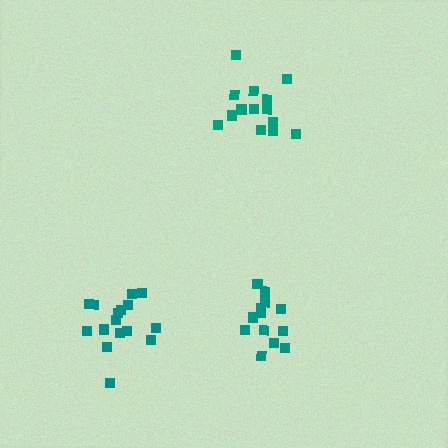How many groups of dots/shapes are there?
There are 3 groups.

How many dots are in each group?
Group 1: 14 dots, Group 2: 13 dots, Group 3: 16 dots (43 total).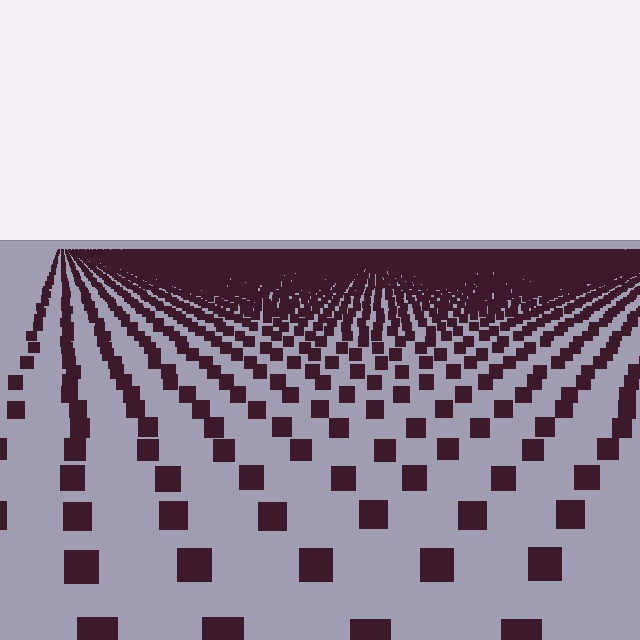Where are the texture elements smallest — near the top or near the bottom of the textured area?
Near the top.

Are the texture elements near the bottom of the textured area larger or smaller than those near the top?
Larger. Near the bottom, elements are closer to the viewer and appear at a bigger on-screen size.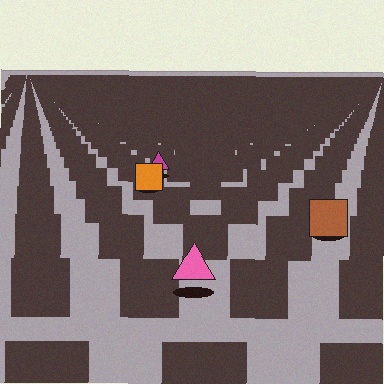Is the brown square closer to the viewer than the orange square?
Yes. The brown square is closer — you can tell from the texture gradient: the ground texture is coarser near it.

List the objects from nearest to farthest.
From nearest to farthest: the pink triangle, the brown square, the orange square, the magenta triangle.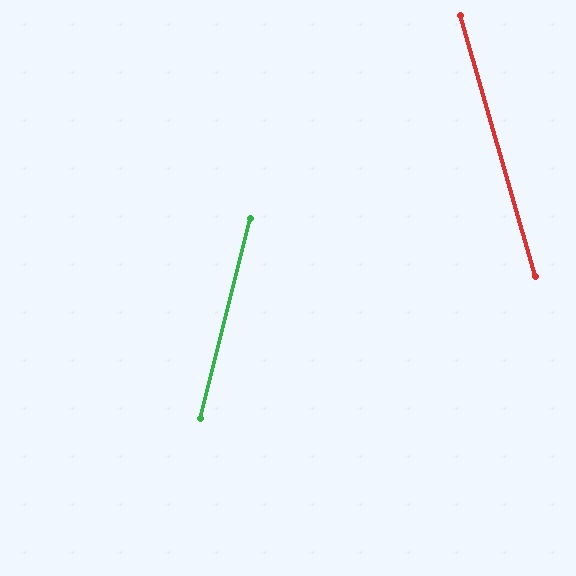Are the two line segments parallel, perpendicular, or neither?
Neither parallel nor perpendicular — they differ by about 30°.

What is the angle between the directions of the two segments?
Approximately 30 degrees.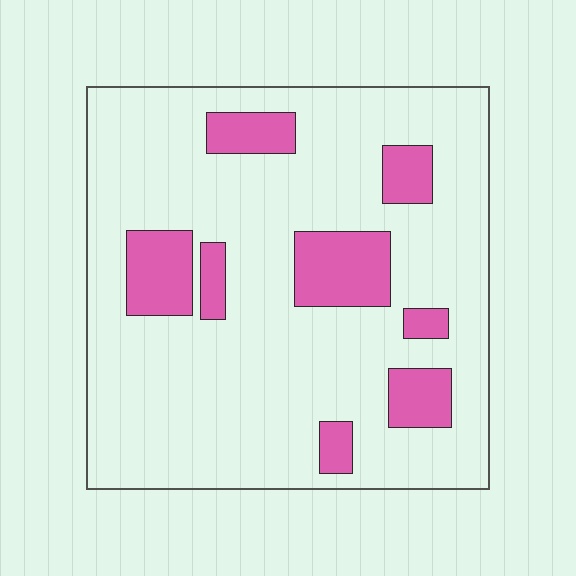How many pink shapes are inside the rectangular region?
8.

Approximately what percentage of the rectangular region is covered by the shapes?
Approximately 20%.